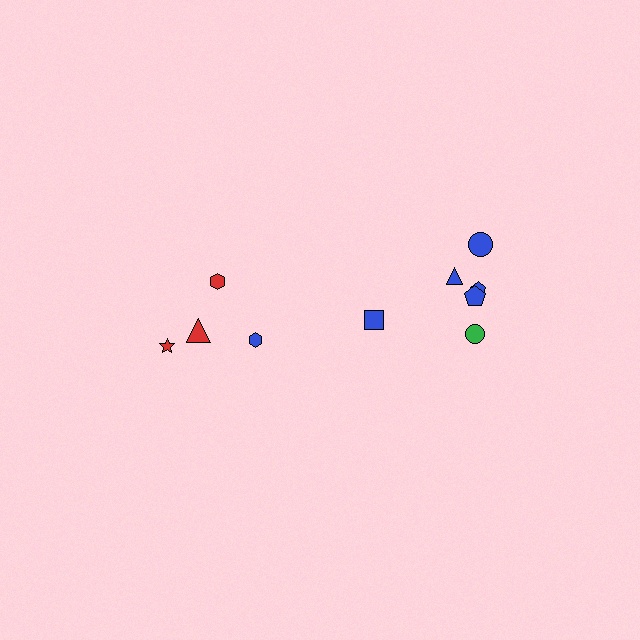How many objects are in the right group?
There are 6 objects.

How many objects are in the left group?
There are 4 objects.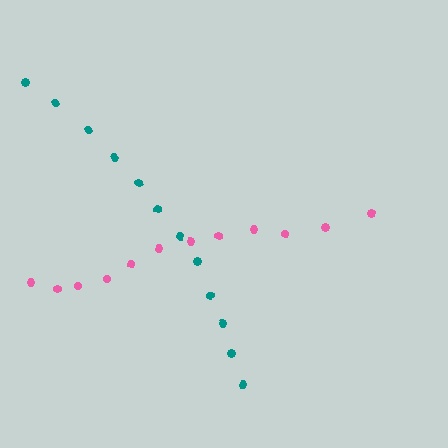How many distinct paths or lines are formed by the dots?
There are 2 distinct paths.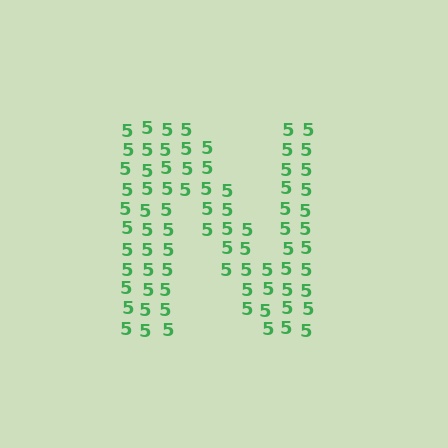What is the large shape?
The large shape is the letter N.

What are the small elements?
The small elements are digit 5's.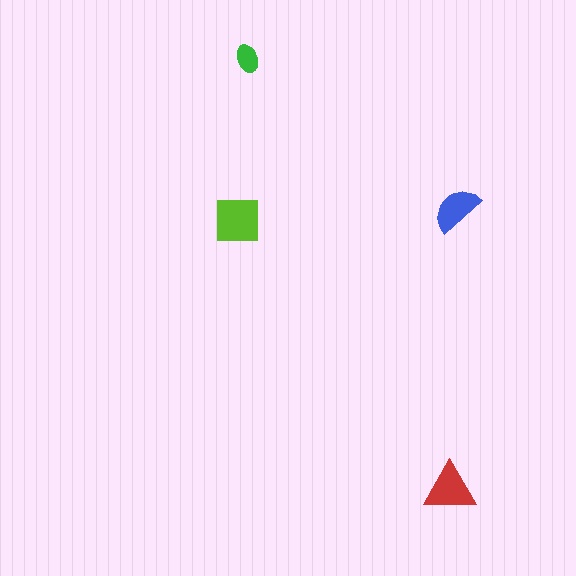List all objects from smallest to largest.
The green ellipse, the blue semicircle, the red triangle, the lime square.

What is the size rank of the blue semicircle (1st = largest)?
3rd.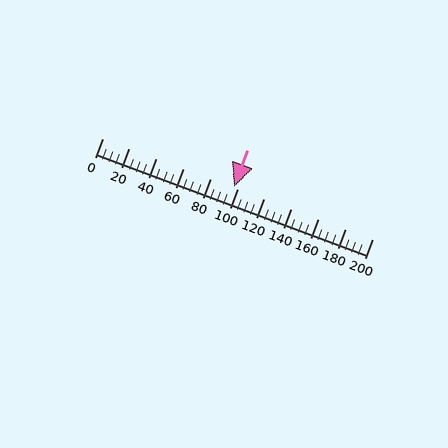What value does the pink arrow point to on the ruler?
The pink arrow points to approximately 98.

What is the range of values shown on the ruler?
The ruler shows values from 0 to 200.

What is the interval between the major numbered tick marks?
The major tick marks are spaced 20 units apart.